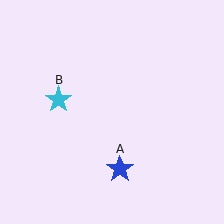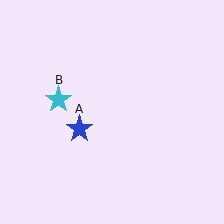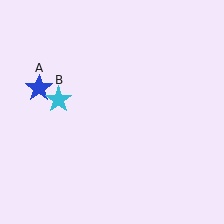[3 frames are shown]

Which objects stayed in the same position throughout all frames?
Cyan star (object B) remained stationary.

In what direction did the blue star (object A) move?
The blue star (object A) moved up and to the left.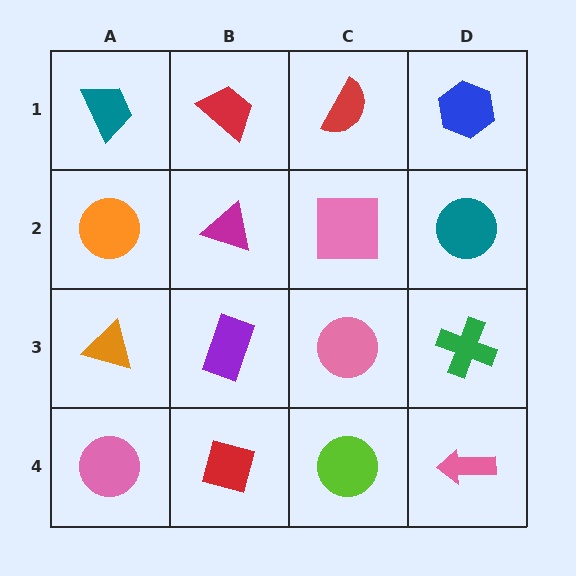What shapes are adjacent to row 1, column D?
A teal circle (row 2, column D), a red semicircle (row 1, column C).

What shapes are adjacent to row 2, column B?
A red trapezoid (row 1, column B), a purple rectangle (row 3, column B), an orange circle (row 2, column A), a pink square (row 2, column C).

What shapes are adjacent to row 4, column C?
A pink circle (row 3, column C), a red square (row 4, column B), a pink arrow (row 4, column D).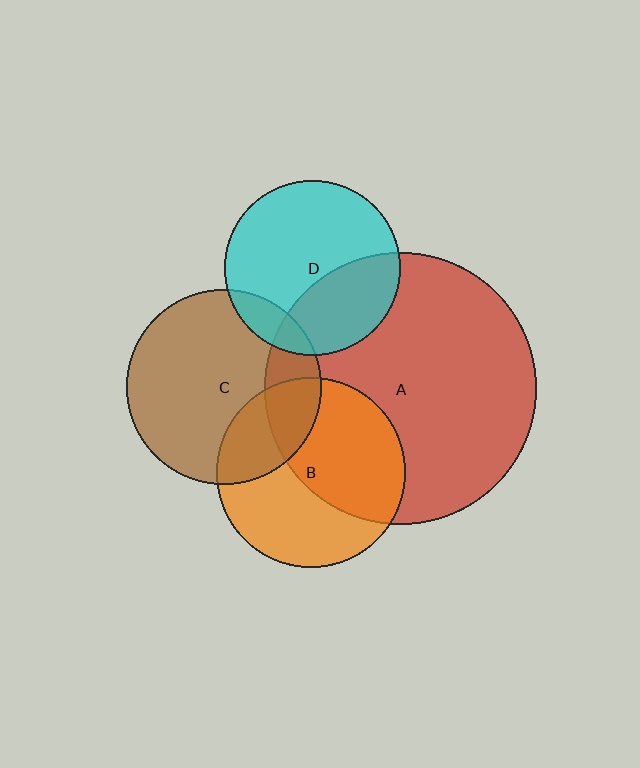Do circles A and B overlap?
Yes.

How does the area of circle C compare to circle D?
Approximately 1.2 times.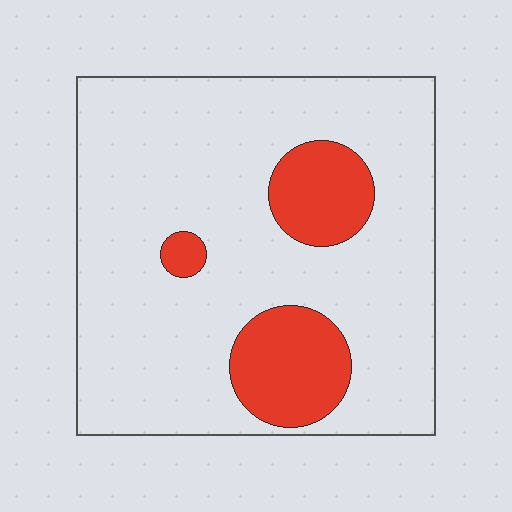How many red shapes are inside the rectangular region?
3.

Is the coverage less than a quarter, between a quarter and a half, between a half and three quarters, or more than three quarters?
Less than a quarter.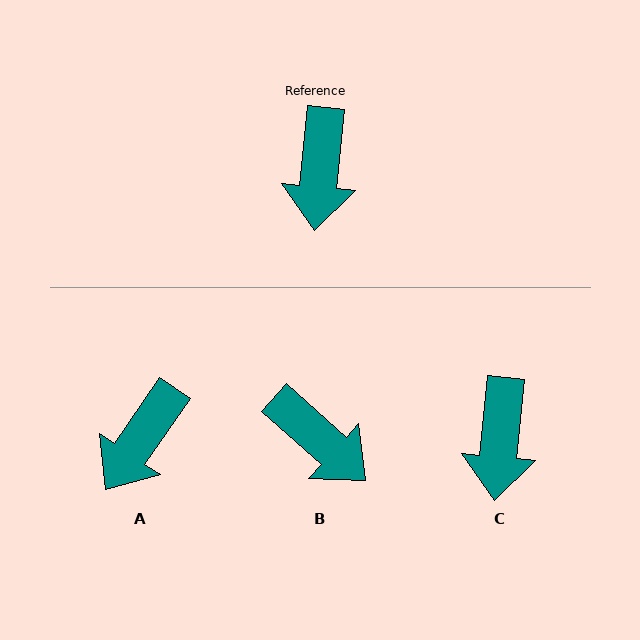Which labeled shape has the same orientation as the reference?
C.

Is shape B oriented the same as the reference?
No, it is off by about 53 degrees.